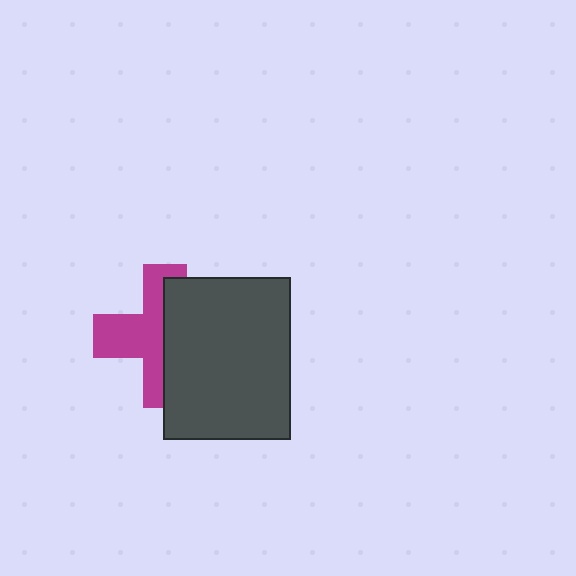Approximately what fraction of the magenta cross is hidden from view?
Roughly 50% of the magenta cross is hidden behind the dark gray rectangle.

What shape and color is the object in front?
The object in front is a dark gray rectangle.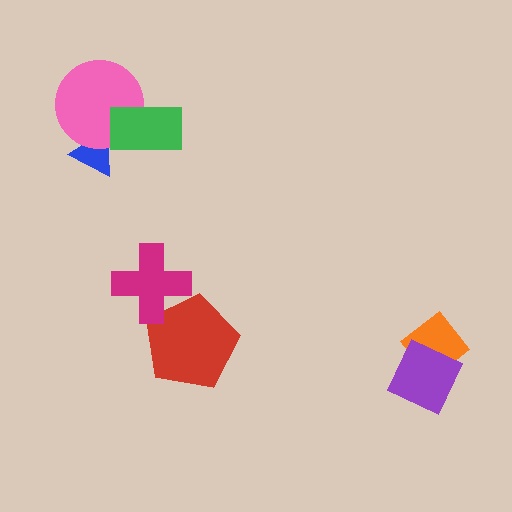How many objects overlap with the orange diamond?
1 object overlaps with the orange diamond.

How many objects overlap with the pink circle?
2 objects overlap with the pink circle.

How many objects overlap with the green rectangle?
1 object overlaps with the green rectangle.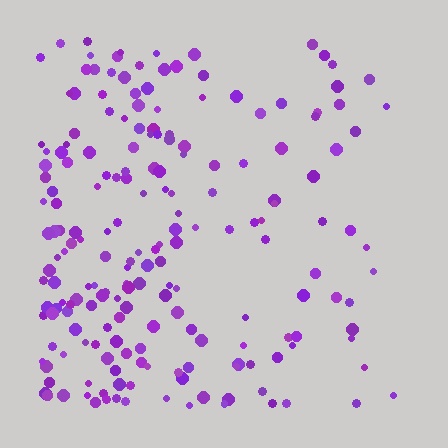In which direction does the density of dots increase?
From right to left, with the left side densest.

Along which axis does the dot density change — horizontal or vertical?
Horizontal.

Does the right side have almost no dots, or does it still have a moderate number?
Still a moderate number, just noticeably fewer than the left.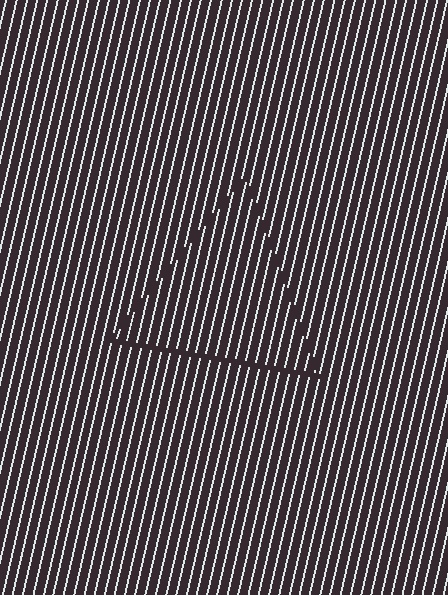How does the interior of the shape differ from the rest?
The interior of the shape contains the same grating, shifted by half a period — the contour is defined by the phase discontinuity where line-ends from the inner and outer gratings abut.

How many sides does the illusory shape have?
3 sides — the line-ends trace a triangle.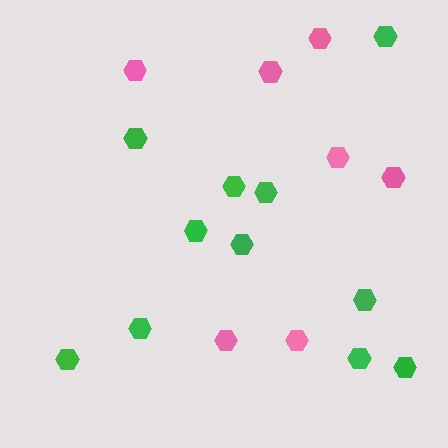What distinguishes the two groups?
There are 2 groups: one group of pink hexagons (7) and one group of green hexagons (11).